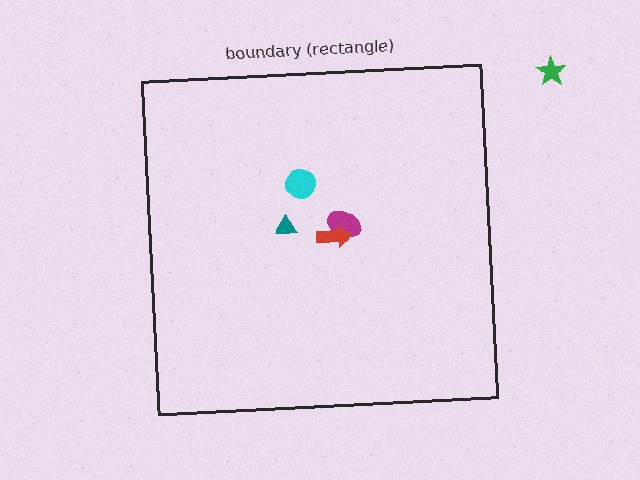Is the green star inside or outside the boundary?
Outside.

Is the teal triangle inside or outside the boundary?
Inside.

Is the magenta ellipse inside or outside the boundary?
Inside.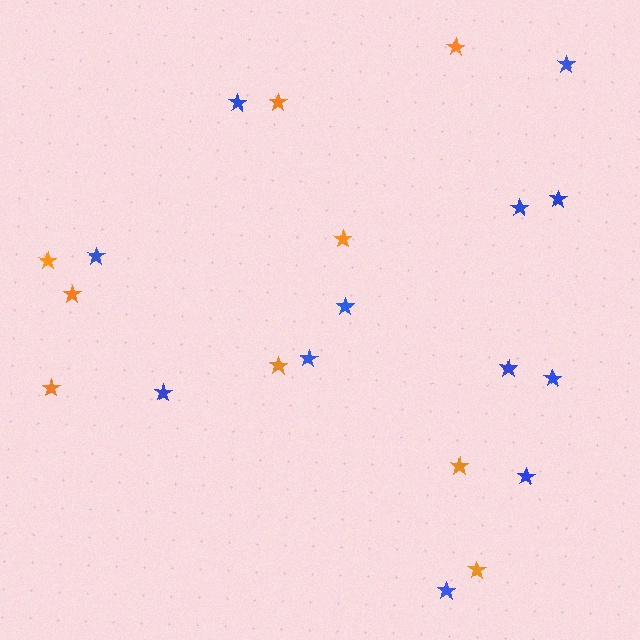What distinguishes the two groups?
There are 2 groups: one group of orange stars (9) and one group of blue stars (12).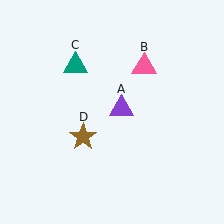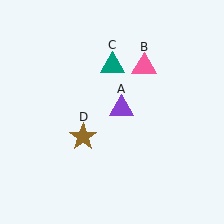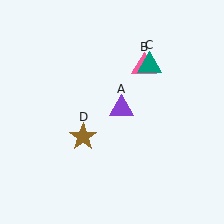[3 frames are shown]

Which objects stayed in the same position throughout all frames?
Purple triangle (object A) and pink triangle (object B) and brown star (object D) remained stationary.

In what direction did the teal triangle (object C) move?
The teal triangle (object C) moved right.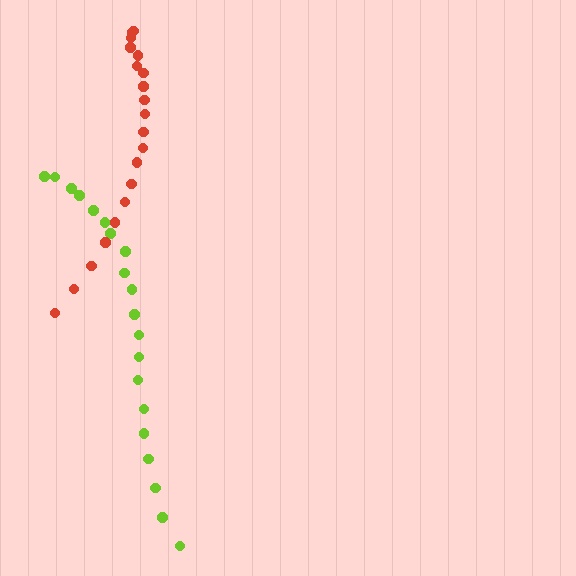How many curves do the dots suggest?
There are 2 distinct paths.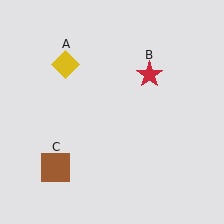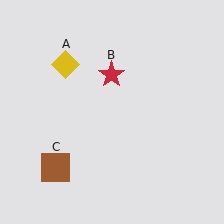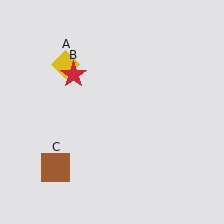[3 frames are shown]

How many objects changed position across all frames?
1 object changed position: red star (object B).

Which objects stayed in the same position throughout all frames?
Yellow diamond (object A) and brown square (object C) remained stationary.